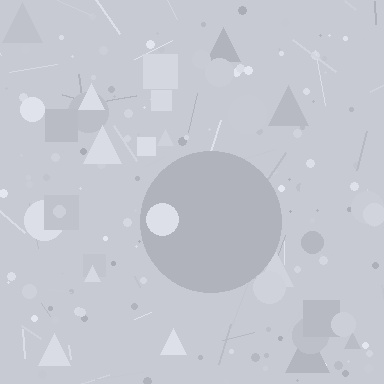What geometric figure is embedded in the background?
A circle is embedded in the background.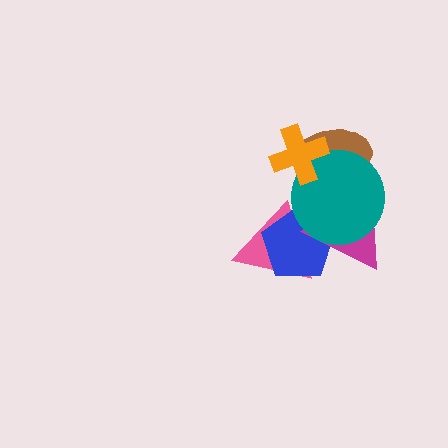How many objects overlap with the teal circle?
5 objects overlap with the teal circle.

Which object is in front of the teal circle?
The orange cross is in front of the teal circle.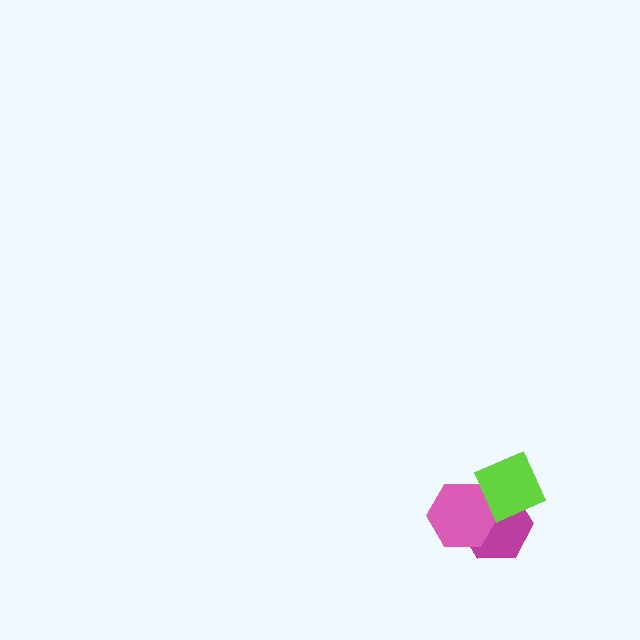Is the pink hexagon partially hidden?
Yes, it is partially covered by another shape.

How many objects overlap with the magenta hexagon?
2 objects overlap with the magenta hexagon.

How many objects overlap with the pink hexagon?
2 objects overlap with the pink hexagon.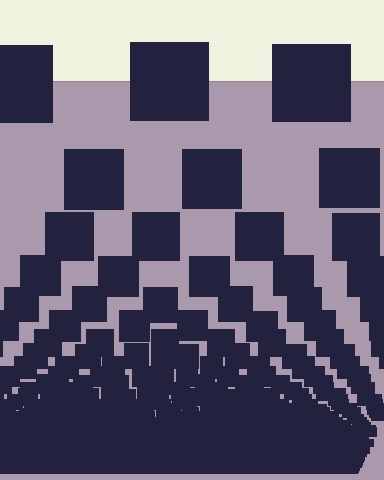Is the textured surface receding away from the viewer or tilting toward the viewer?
The surface appears to tilt toward the viewer. Texture elements get larger and sparser toward the top.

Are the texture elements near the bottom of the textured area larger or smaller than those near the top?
Smaller. The gradient is inverted — elements near the bottom are smaller and denser.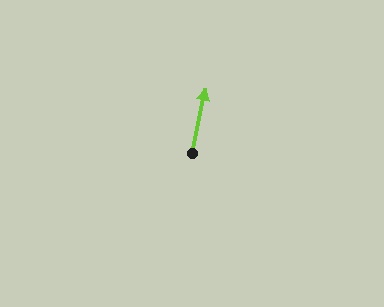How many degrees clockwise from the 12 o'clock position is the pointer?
Approximately 12 degrees.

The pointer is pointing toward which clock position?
Roughly 12 o'clock.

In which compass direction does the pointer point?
North.